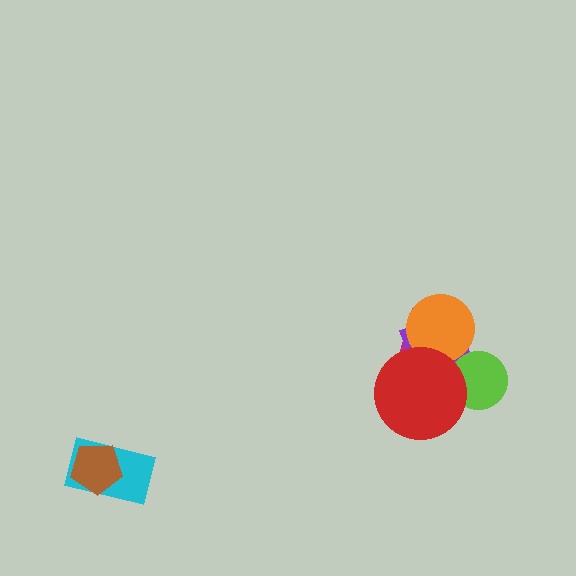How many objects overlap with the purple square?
3 objects overlap with the purple square.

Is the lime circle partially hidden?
Yes, it is partially covered by another shape.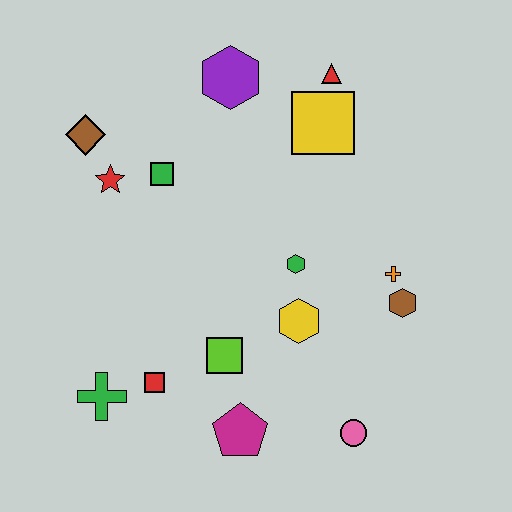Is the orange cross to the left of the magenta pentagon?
No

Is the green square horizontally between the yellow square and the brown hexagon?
No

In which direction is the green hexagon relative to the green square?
The green hexagon is to the right of the green square.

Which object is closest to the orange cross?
The brown hexagon is closest to the orange cross.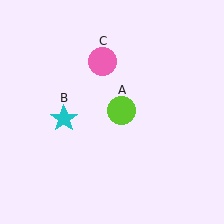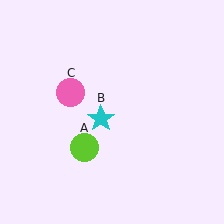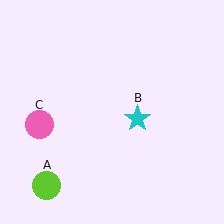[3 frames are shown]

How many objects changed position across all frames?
3 objects changed position: lime circle (object A), cyan star (object B), pink circle (object C).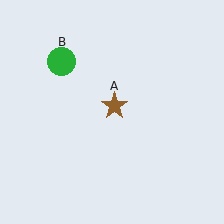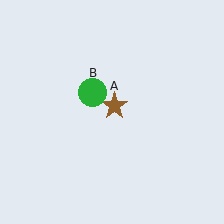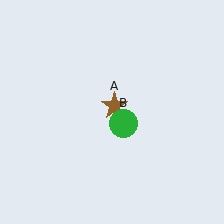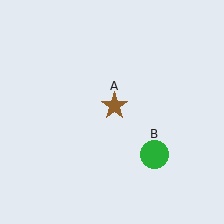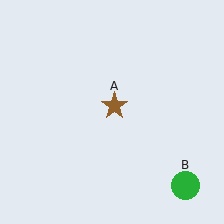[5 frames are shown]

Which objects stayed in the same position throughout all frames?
Brown star (object A) remained stationary.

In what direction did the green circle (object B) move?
The green circle (object B) moved down and to the right.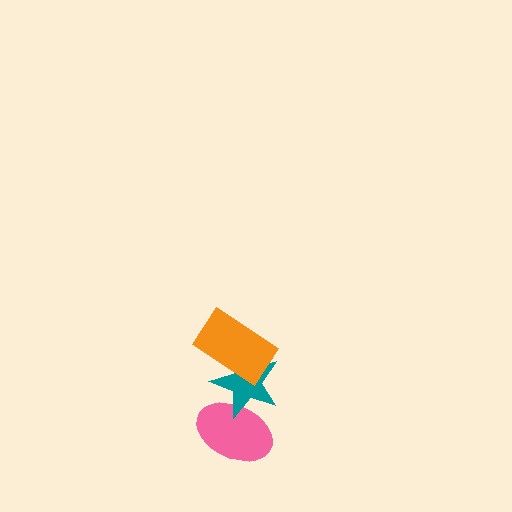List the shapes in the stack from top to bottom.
From top to bottom: the orange rectangle, the teal star, the pink ellipse.